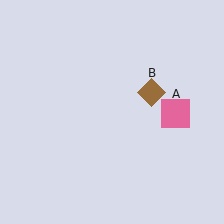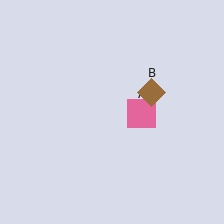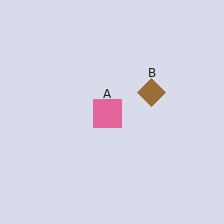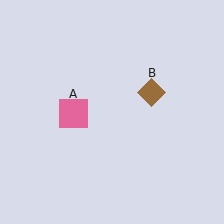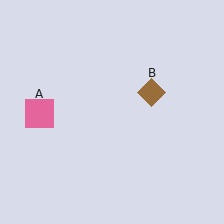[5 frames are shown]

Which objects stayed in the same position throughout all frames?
Brown diamond (object B) remained stationary.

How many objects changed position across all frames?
1 object changed position: pink square (object A).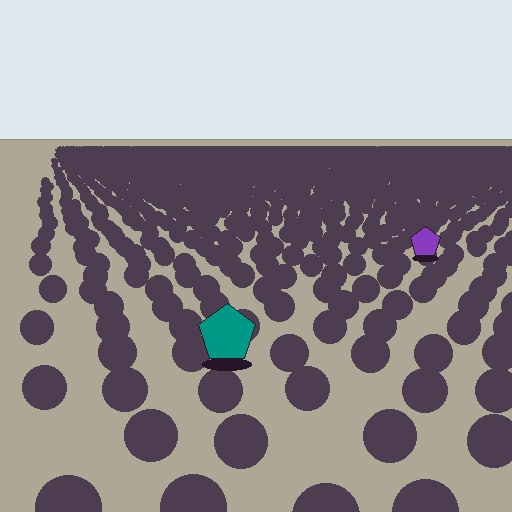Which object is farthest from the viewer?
The purple pentagon is farthest from the viewer. It appears smaller and the ground texture around it is denser.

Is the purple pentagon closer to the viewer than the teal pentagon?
No. The teal pentagon is closer — you can tell from the texture gradient: the ground texture is coarser near it.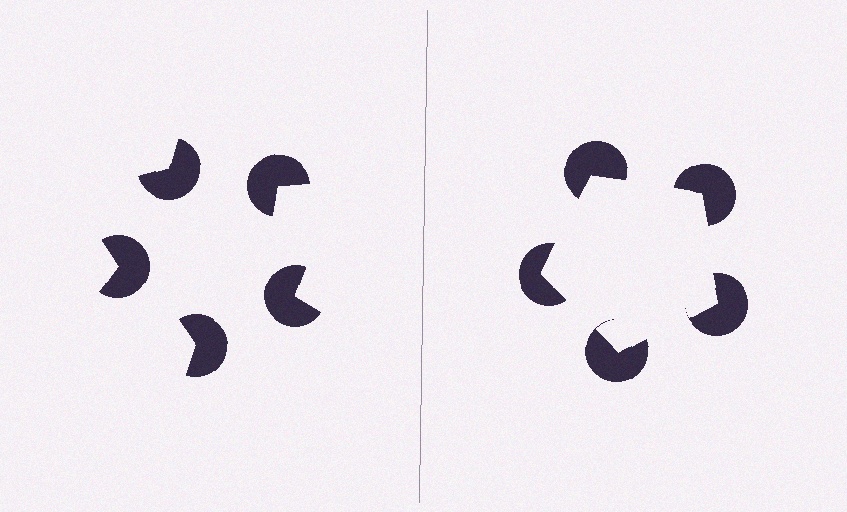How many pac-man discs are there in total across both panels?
10 — 5 on each side.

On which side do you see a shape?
An illusory pentagon appears on the right side. On the left side the wedge cuts are rotated, so no coherent shape forms.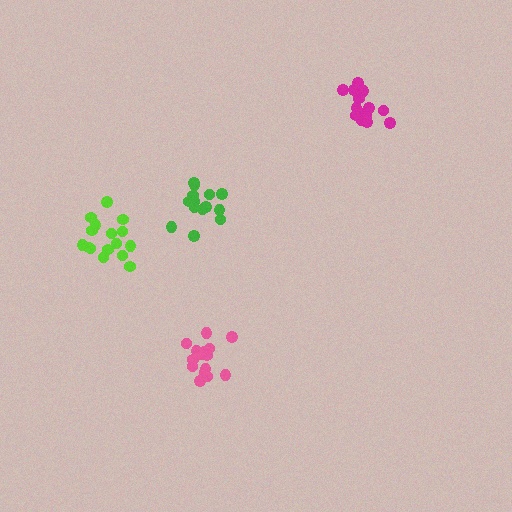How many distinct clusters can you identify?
There are 4 distinct clusters.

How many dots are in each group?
Group 1: 16 dots, Group 2: 15 dots, Group 3: 16 dots, Group 4: 15 dots (62 total).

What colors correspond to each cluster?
The clusters are colored: lime, green, pink, magenta.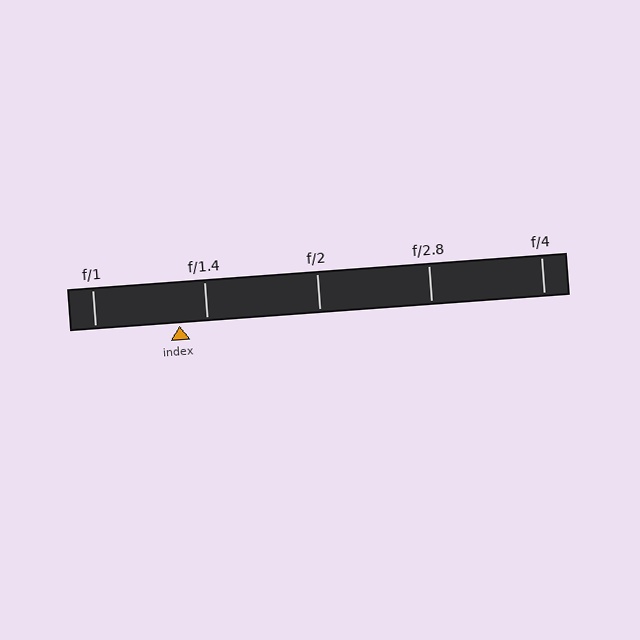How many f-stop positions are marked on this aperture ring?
There are 5 f-stop positions marked.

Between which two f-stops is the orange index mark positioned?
The index mark is between f/1 and f/1.4.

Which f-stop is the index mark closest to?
The index mark is closest to f/1.4.